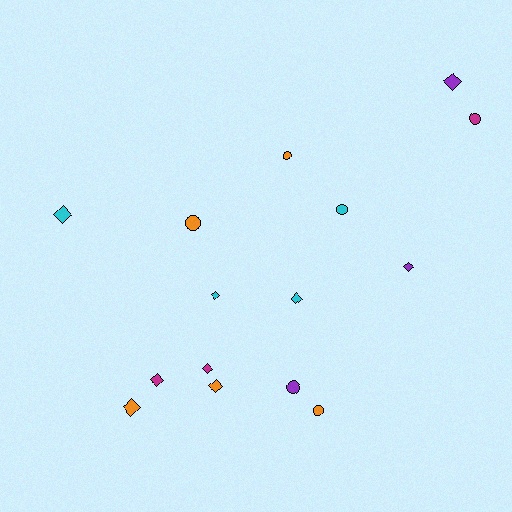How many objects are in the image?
There are 15 objects.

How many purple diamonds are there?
There are 2 purple diamonds.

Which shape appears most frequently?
Diamond, with 9 objects.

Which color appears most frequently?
Orange, with 5 objects.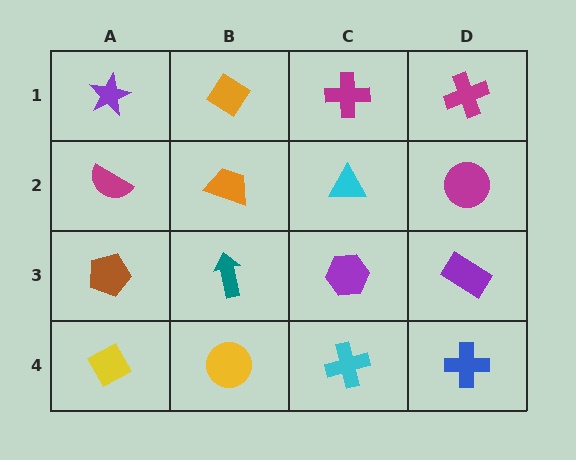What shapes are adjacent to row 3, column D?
A magenta circle (row 2, column D), a blue cross (row 4, column D), a purple hexagon (row 3, column C).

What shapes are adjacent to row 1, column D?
A magenta circle (row 2, column D), a magenta cross (row 1, column C).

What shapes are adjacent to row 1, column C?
A cyan triangle (row 2, column C), an orange diamond (row 1, column B), a magenta cross (row 1, column D).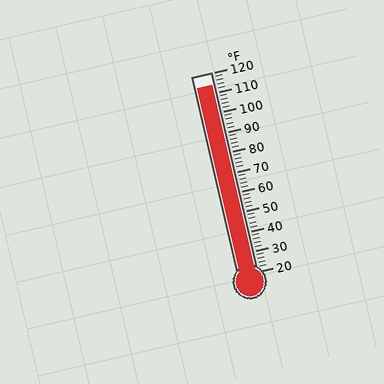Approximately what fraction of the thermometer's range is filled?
The thermometer is filled to approximately 95% of its range.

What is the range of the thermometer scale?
The thermometer scale ranges from 20°F to 120°F.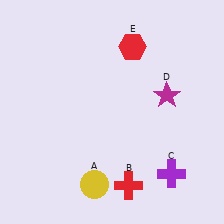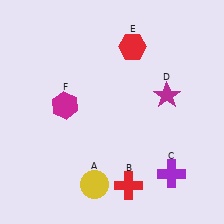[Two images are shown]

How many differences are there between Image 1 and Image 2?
There is 1 difference between the two images.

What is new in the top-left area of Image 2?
A magenta hexagon (F) was added in the top-left area of Image 2.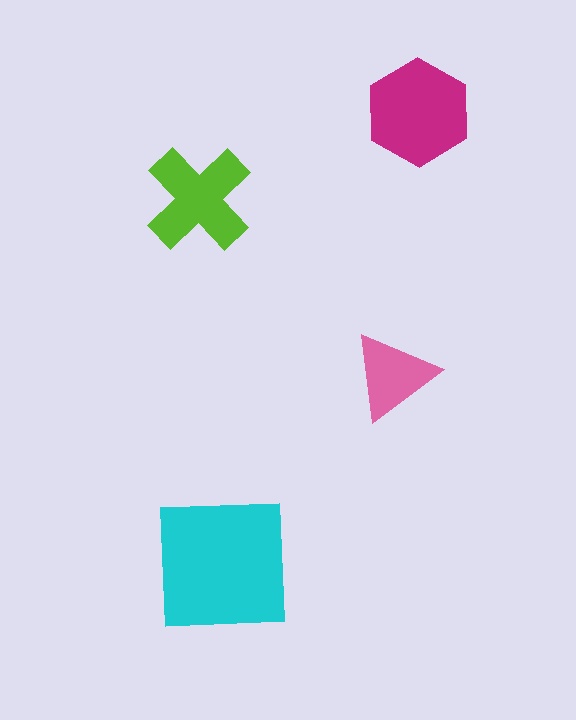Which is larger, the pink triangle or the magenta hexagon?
The magenta hexagon.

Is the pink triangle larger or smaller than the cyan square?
Smaller.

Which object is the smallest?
The pink triangle.